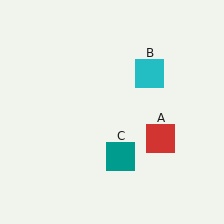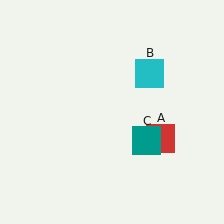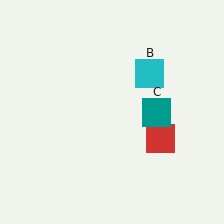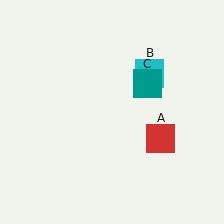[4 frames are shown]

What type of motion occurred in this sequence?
The teal square (object C) rotated counterclockwise around the center of the scene.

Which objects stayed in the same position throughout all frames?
Red square (object A) and cyan square (object B) remained stationary.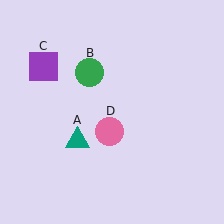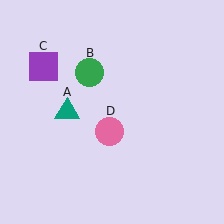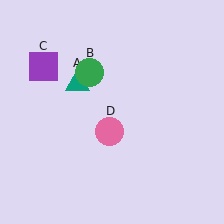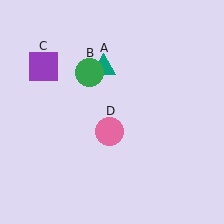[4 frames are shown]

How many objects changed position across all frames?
1 object changed position: teal triangle (object A).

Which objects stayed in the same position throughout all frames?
Green circle (object B) and purple square (object C) and pink circle (object D) remained stationary.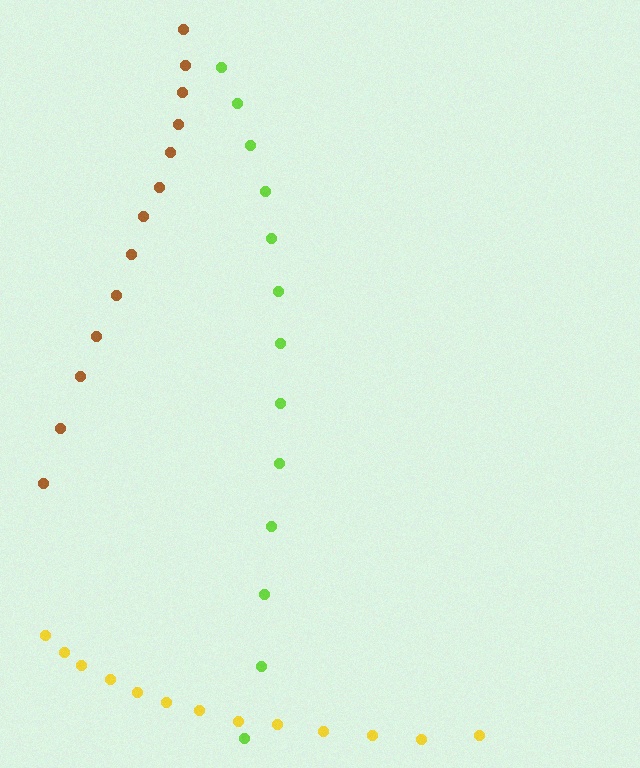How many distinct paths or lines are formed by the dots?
There are 3 distinct paths.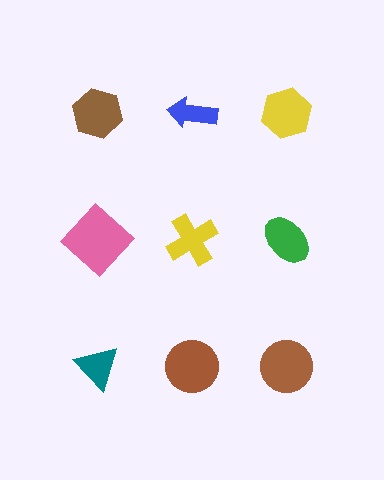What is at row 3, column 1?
A teal triangle.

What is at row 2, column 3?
A green ellipse.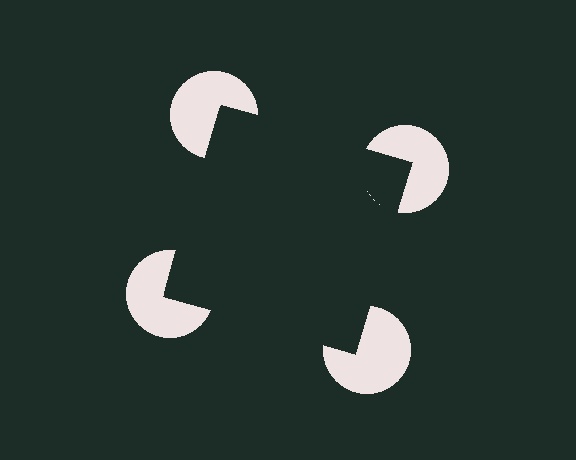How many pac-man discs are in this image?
There are 4 — one at each vertex of the illusory square.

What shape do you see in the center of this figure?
An illusory square — its edges are inferred from the aligned wedge cuts in the pac-man discs, not physically drawn.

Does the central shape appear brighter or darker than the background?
It typically appears slightly darker than the background, even though no actual brightness change is drawn.